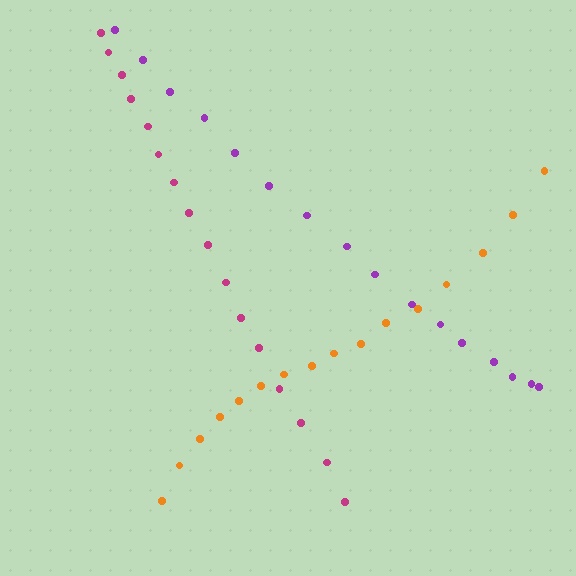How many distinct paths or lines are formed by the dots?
There are 3 distinct paths.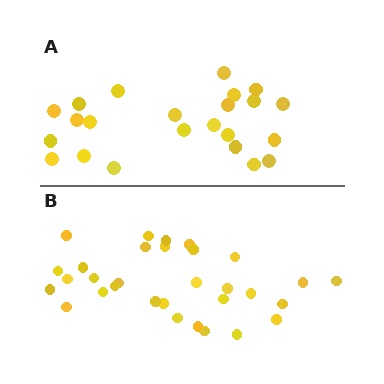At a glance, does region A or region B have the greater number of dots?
Region B (the bottom region) has more dots.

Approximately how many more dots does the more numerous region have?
Region B has roughly 8 or so more dots than region A.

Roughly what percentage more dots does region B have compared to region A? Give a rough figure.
About 35% more.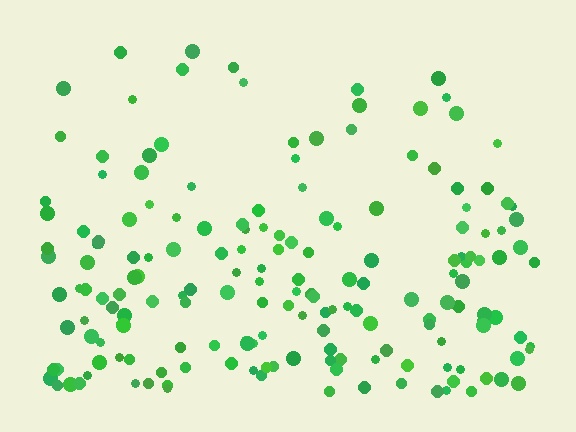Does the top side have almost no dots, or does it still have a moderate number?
Still a moderate number, just noticeably fewer than the bottom.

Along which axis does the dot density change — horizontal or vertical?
Vertical.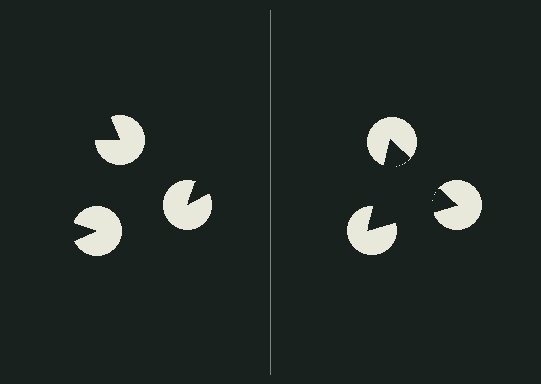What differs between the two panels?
The pac-man discs are positioned identically on both sides; only the wedge orientations differ. On the right they align to a triangle; on the left they are misaligned.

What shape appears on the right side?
An illusory triangle.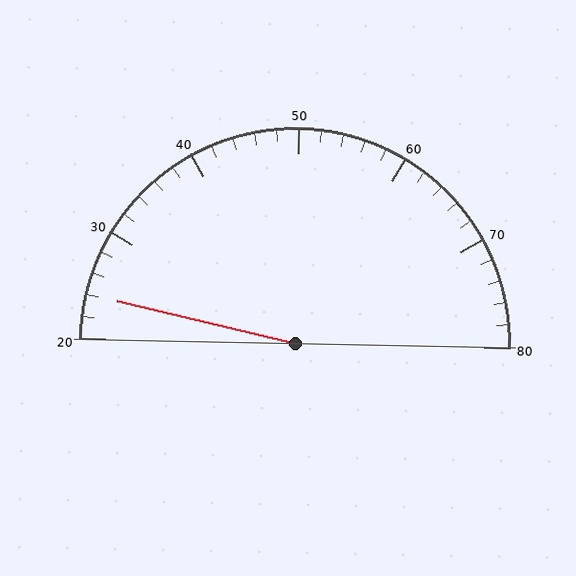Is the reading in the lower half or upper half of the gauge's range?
The reading is in the lower half of the range (20 to 80).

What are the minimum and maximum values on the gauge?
The gauge ranges from 20 to 80.